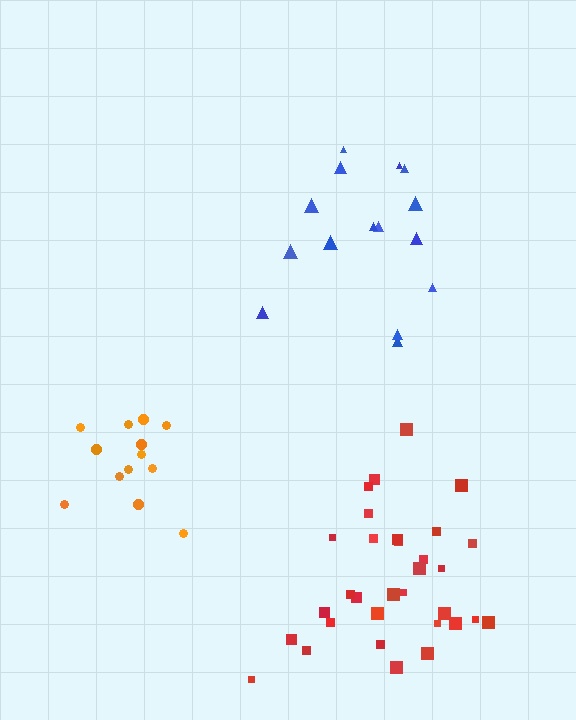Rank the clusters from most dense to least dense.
orange, red, blue.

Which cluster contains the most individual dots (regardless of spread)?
Red (32).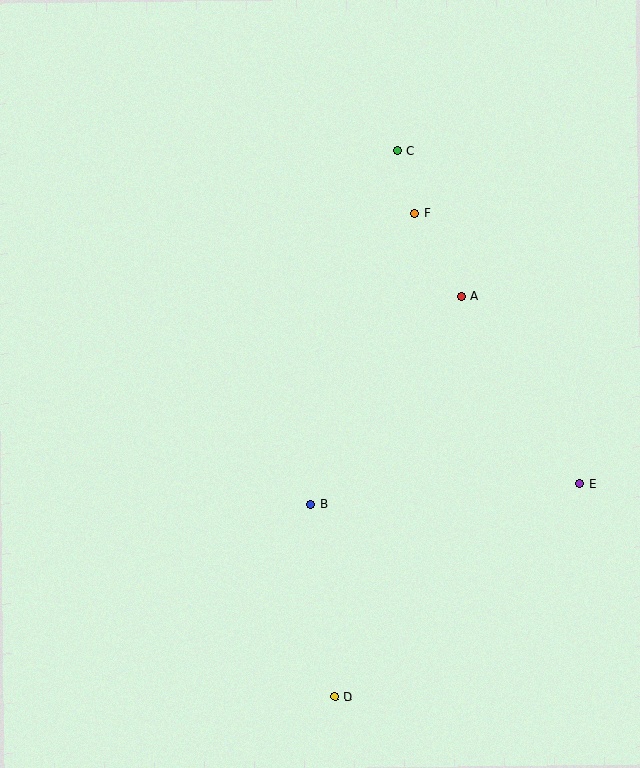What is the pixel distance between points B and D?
The distance between B and D is 194 pixels.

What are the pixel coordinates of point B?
Point B is at (311, 504).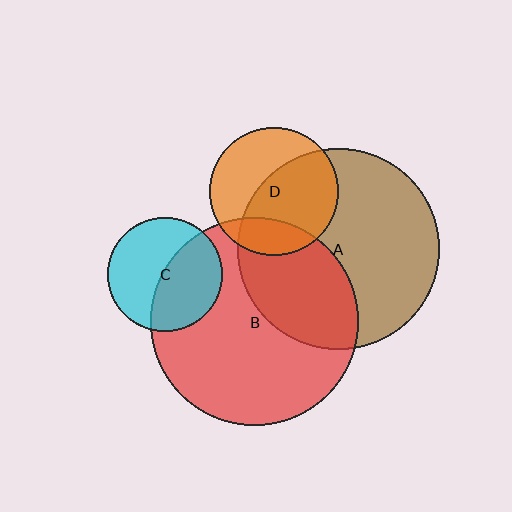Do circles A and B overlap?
Yes.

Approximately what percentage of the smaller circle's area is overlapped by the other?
Approximately 35%.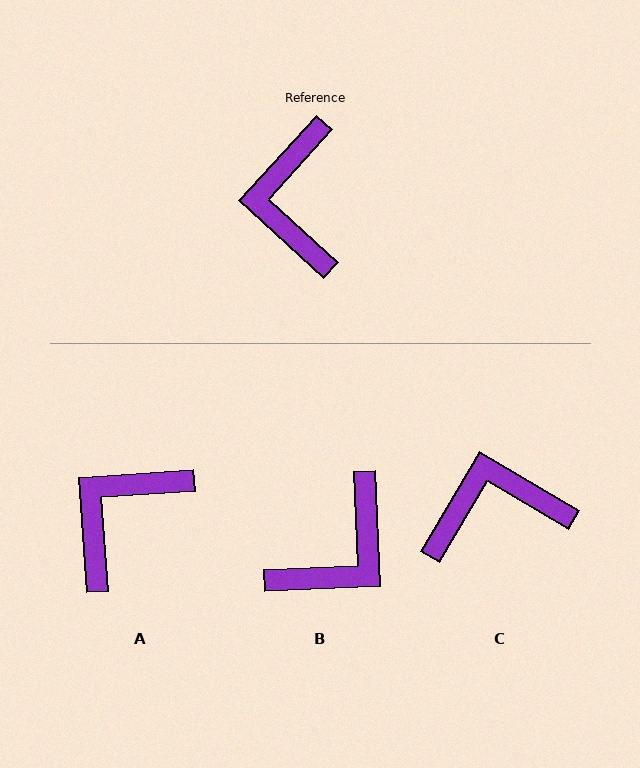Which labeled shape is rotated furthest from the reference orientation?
B, about 135 degrees away.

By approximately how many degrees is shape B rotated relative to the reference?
Approximately 135 degrees counter-clockwise.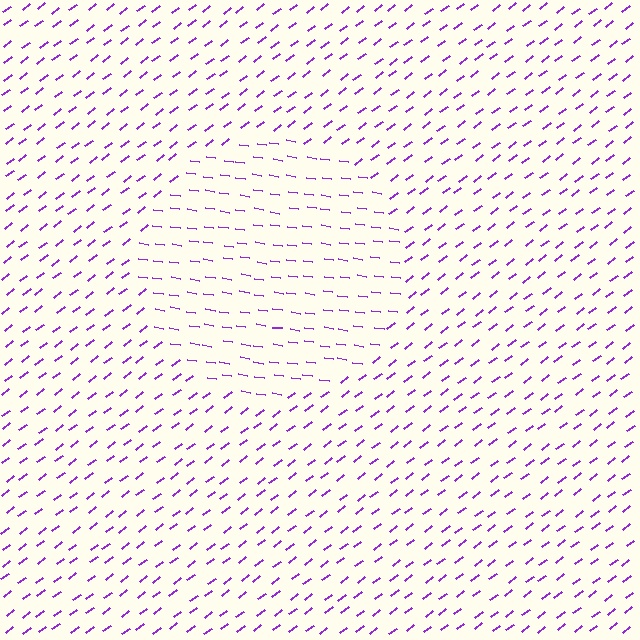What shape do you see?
I see a circle.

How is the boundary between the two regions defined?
The boundary is defined purely by a change in line orientation (approximately 45 degrees difference). All lines are the same color and thickness.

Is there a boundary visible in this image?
Yes, there is a texture boundary formed by a change in line orientation.